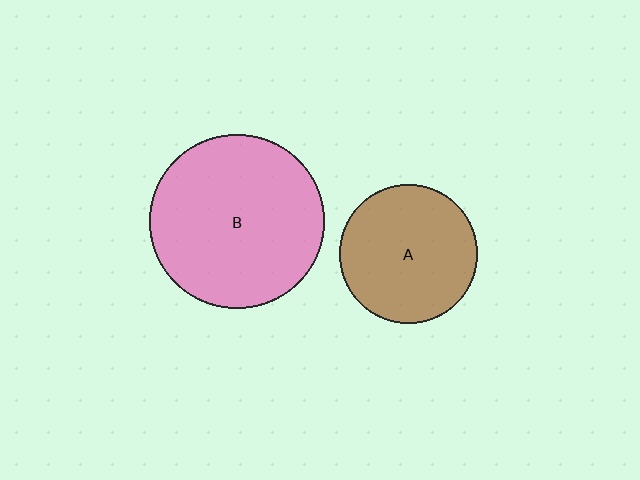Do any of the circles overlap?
No, none of the circles overlap.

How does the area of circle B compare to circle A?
Approximately 1.6 times.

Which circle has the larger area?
Circle B (pink).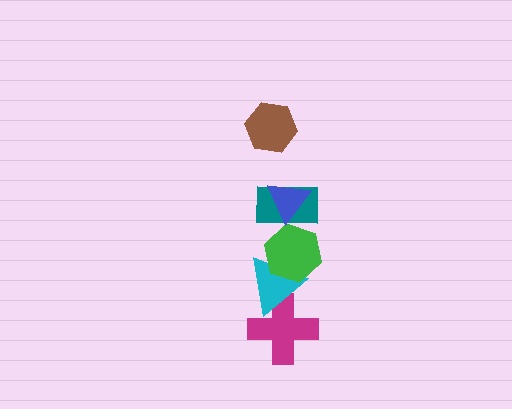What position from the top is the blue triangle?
The blue triangle is 2nd from the top.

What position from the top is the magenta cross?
The magenta cross is 6th from the top.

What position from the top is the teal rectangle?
The teal rectangle is 3rd from the top.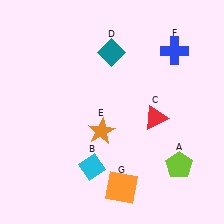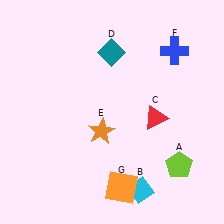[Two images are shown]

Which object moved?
The cyan diamond (B) moved right.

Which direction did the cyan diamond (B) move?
The cyan diamond (B) moved right.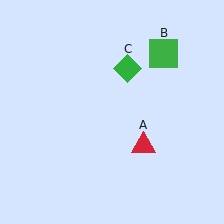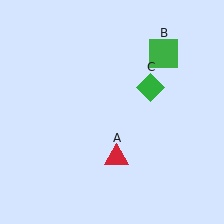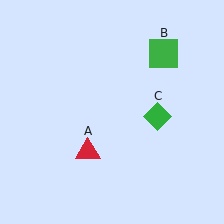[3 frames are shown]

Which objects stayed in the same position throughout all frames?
Green square (object B) remained stationary.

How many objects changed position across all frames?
2 objects changed position: red triangle (object A), green diamond (object C).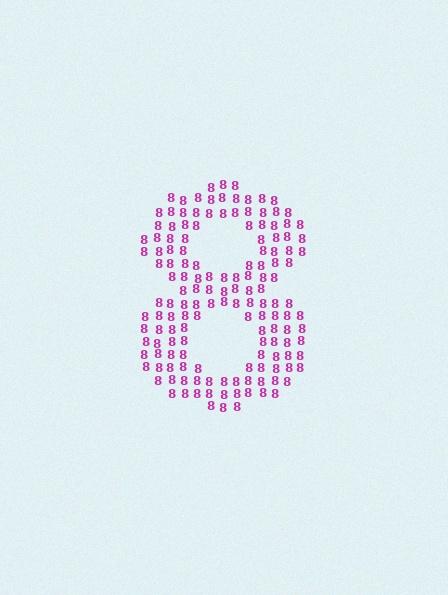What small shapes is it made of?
It is made of small digit 8's.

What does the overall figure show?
The overall figure shows the digit 8.